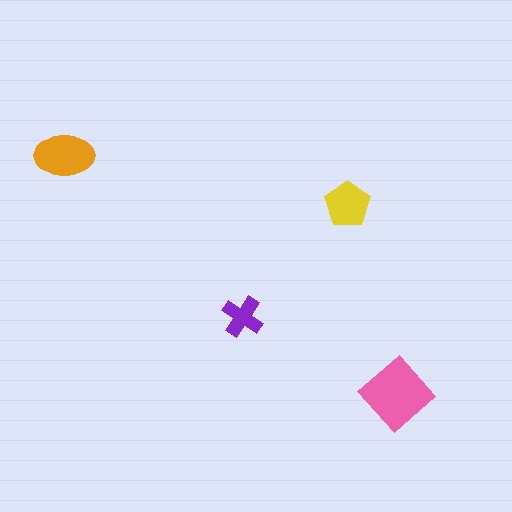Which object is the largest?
The pink diamond.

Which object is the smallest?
The purple cross.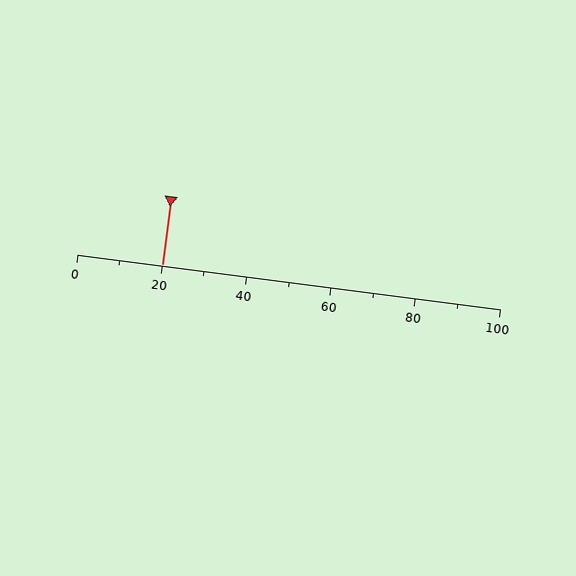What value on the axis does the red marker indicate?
The marker indicates approximately 20.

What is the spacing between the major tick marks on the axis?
The major ticks are spaced 20 apart.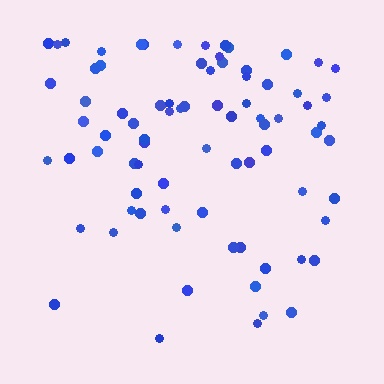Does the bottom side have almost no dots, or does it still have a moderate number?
Still a moderate number, just noticeably fewer than the top.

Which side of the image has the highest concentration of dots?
The top.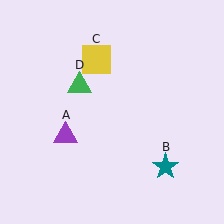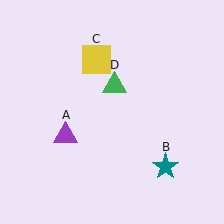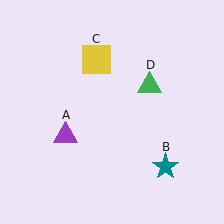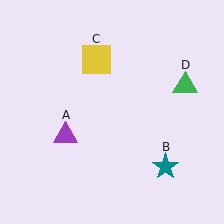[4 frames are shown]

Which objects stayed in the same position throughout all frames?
Purple triangle (object A) and teal star (object B) and yellow square (object C) remained stationary.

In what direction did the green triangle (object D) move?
The green triangle (object D) moved right.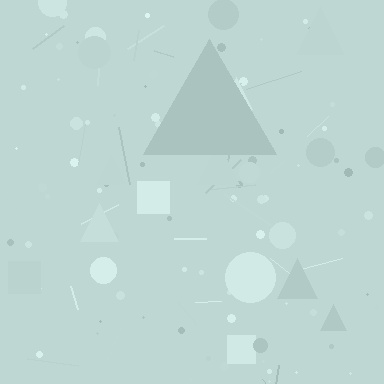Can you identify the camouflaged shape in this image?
The camouflaged shape is a triangle.